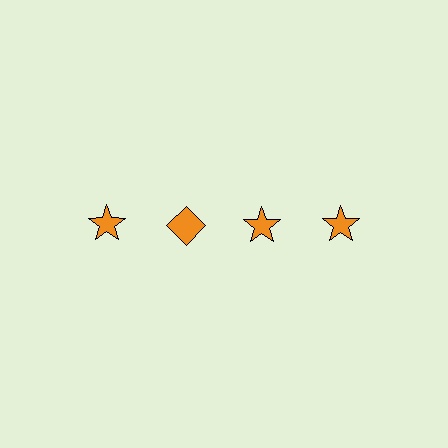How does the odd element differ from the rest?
It has a different shape: diamond instead of star.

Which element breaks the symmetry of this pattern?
The orange diamond in the top row, second from left column breaks the symmetry. All other shapes are orange stars.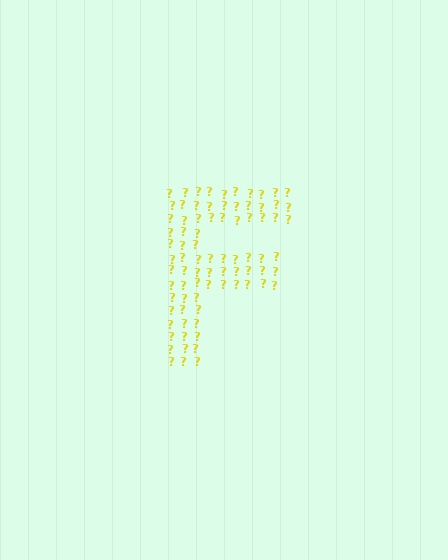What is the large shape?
The large shape is the letter F.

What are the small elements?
The small elements are question marks.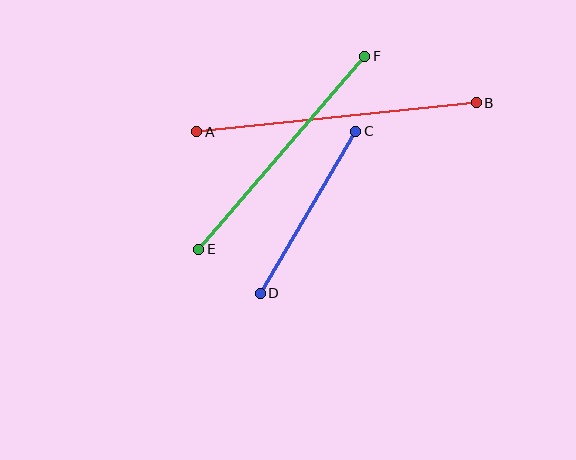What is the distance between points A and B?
The distance is approximately 281 pixels.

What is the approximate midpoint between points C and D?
The midpoint is at approximately (308, 212) pixels.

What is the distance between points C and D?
The distance is approximately 188 pixels.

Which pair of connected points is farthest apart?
Points A and B are farthest apart.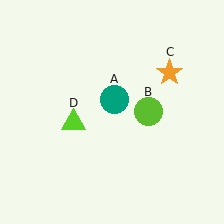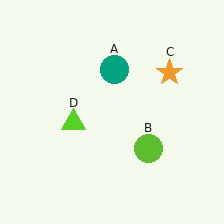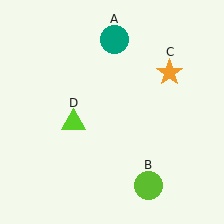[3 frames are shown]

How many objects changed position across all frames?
2 objects changed position: teal circle (object A), lime circle (object B).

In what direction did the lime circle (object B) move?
The lime circle (object B) moved down.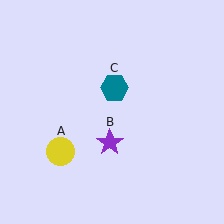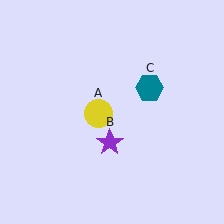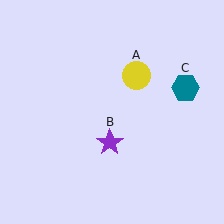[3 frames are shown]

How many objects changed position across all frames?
2 objects changed position: yellow circle (object A), teal hexagon (object C).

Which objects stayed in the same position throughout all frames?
Purple star (object B) remained stationary.